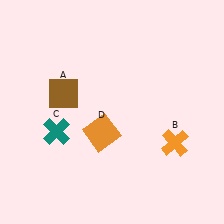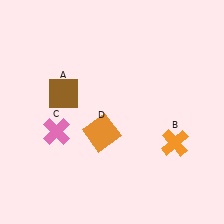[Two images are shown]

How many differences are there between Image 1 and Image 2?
There is 1 difference between the two images.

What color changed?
The cross (C) changed from teal in Image 1 to pink in Image 2.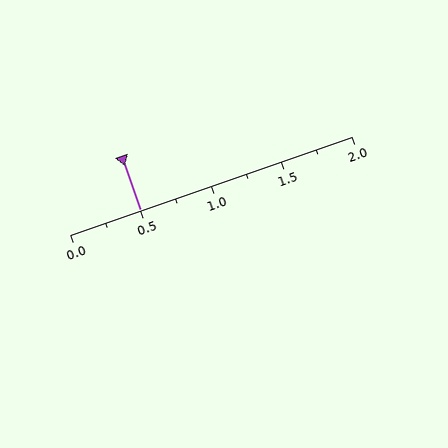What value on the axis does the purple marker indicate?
The marker indicates approximately 0.5.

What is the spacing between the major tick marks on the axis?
The major ticks are spaced 0.5 apart.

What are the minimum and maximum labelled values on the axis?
The axis runs from 0.0 to 2.0.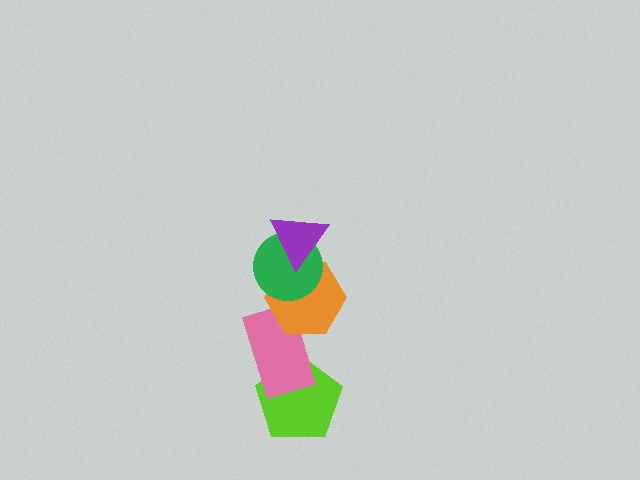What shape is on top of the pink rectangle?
The orange hexagon is on top of the pink rectangle.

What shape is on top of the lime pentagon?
The pink rectangle is on top of the lime pentagon.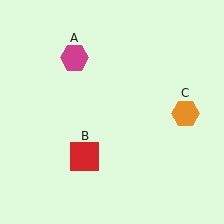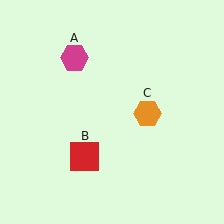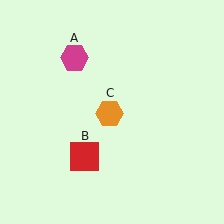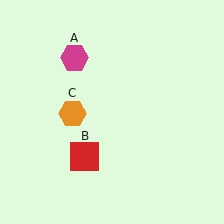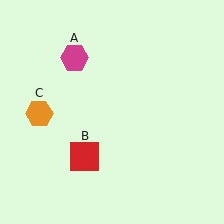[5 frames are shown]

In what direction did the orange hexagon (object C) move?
The orange hexagon (object C) moved left.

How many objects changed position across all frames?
1 object changed position: orange hexagon (object C).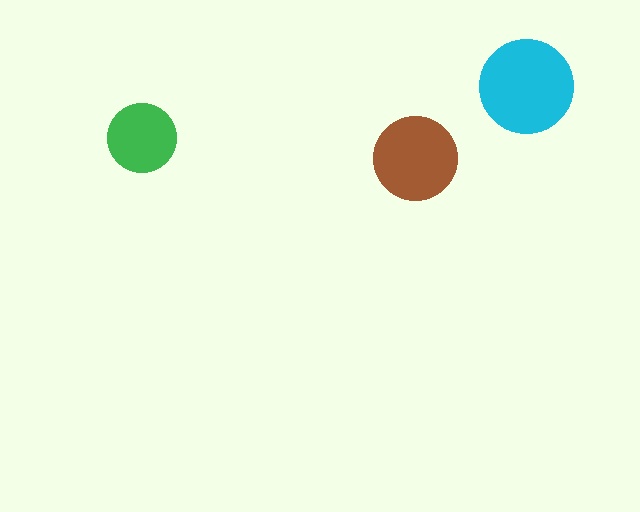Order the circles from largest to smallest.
the cyan one, the brown one, the green one.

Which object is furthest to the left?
The green circle is leftmost.